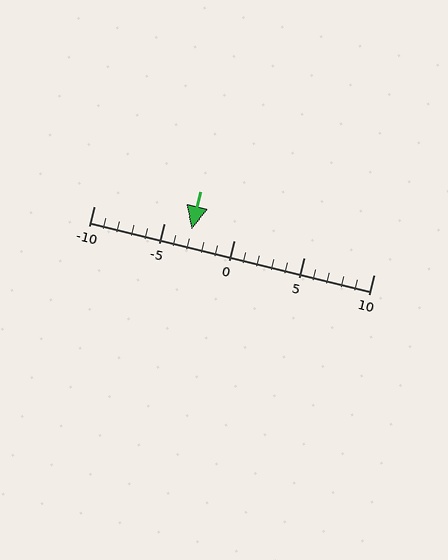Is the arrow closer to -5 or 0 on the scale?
The arrow is closer to -5.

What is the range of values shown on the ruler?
The ruler shows values from -10 to 10.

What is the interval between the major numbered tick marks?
The major tick marks are spaced 5 units apart.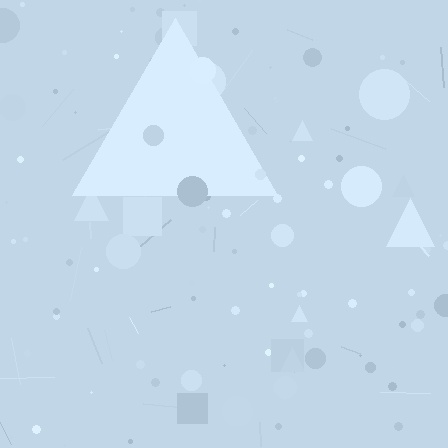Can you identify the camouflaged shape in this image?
The camouflaged shape is a triangle.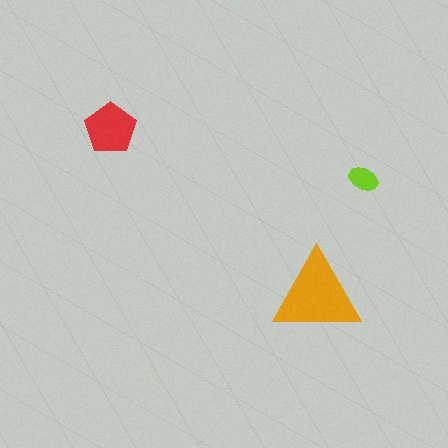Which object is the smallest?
The lime ellipse.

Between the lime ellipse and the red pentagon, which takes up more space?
The red pentagon.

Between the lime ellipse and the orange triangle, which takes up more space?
The orange triangle.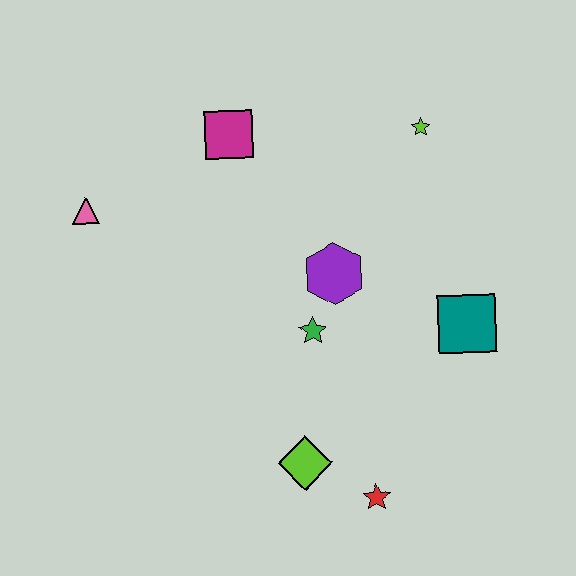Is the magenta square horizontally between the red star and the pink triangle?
Yes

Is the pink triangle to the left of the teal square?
Yes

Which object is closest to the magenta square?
The pink triangle is closest to the magenta square.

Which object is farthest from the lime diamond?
The lime star is farthest from the lime diamond.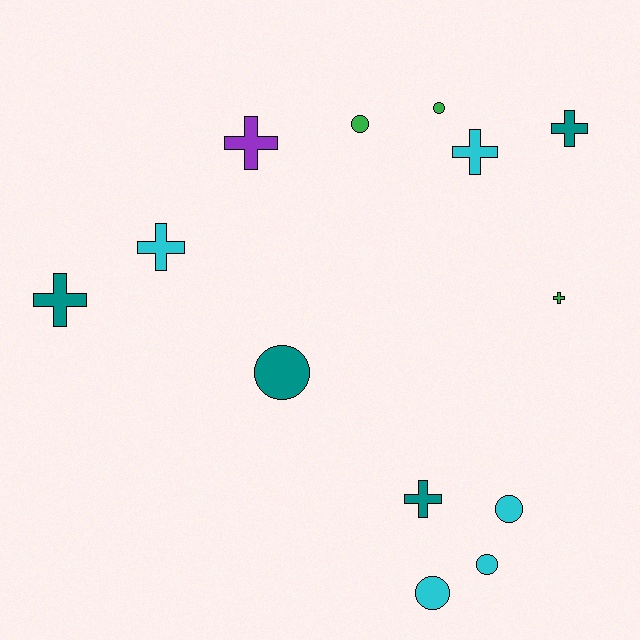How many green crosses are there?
There is 1 green cross.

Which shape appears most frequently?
Cross, with 7 objects.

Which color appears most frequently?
Cyan, with 5 objects.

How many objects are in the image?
There are 13 objects.